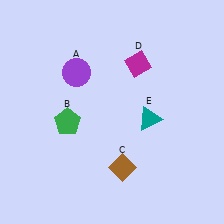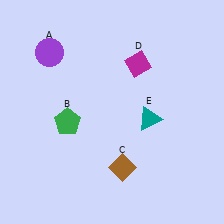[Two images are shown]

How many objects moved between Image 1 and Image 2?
1 object moved between the two images.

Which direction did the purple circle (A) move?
The purple circle (A) moved left.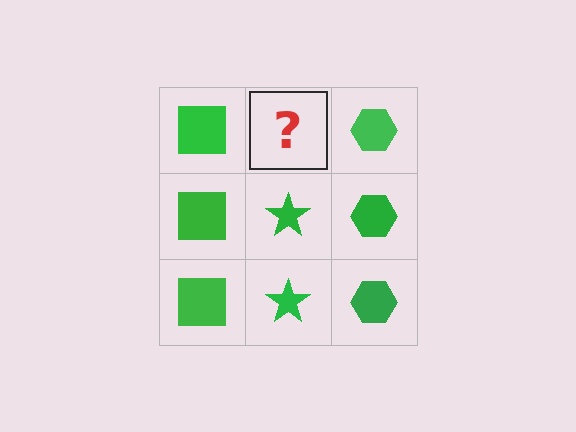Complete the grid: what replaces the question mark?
The question mark should be replaced with a green star.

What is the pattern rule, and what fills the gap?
The rule is that each column has a consistent shape. The gap should be filled with a green star.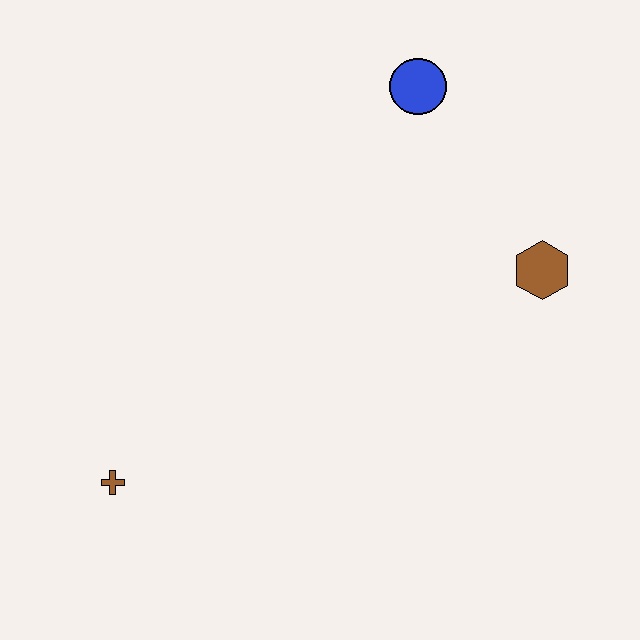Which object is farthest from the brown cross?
The blue circle is farthest from the brown cross.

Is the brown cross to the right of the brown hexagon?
No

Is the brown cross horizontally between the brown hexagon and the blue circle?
No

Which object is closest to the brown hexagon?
The blue circle is closest to the brown hexagon.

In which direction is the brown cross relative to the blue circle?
The brown cross is below the blue circle.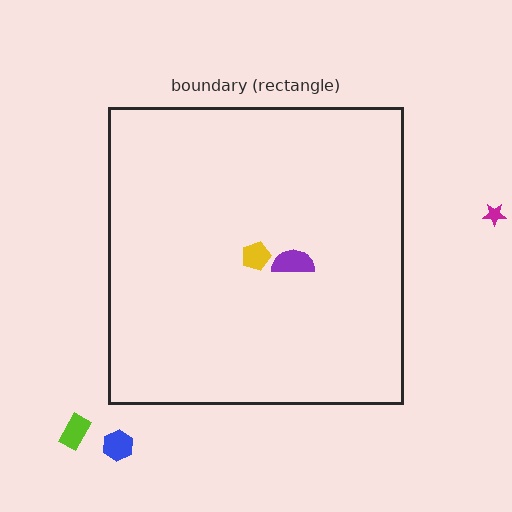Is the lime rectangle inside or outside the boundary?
Outside.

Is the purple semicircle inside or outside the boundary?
Inside.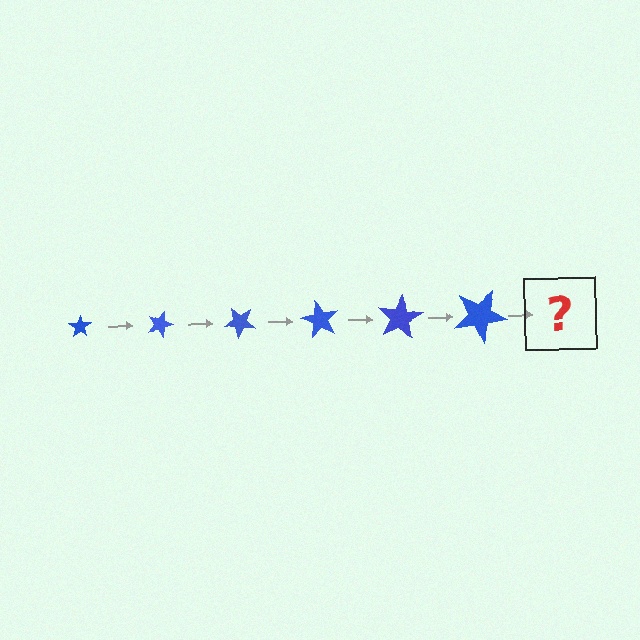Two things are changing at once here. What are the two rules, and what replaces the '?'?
The two rules are that the star grows larger each step and it rotates 20 degrees each step. The '?' should be a star, larger than the previous one and rotated 120 degrees from the start.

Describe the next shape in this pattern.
It should be a star, larger than the previous one and rotated 120 degrees from the start.